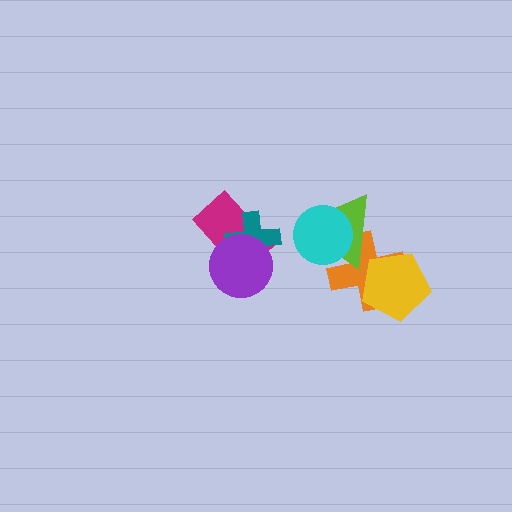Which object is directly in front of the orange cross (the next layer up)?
The yellow pentagon is directly in front of the orange cross.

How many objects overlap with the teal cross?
2 objects overlap with the teal cross.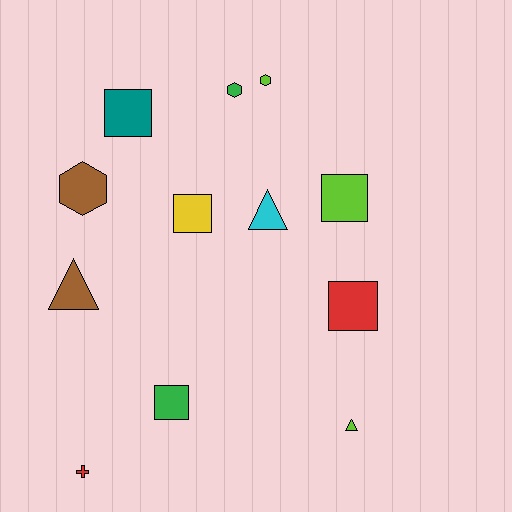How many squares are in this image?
There are 5 squares.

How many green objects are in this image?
There are 2 green objects.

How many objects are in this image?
There are 12 objects.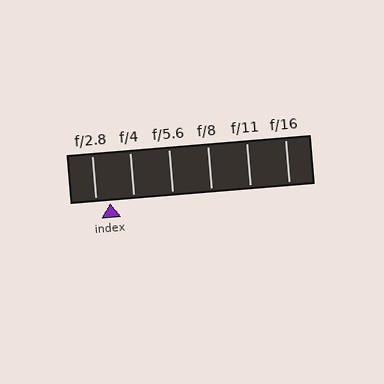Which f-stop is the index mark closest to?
The index mark is closest to f/2.8.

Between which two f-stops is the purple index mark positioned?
The index mark is between f/2.8 and f/4.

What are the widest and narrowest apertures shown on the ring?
The widest aperture shown is f/2.8 and the narrowest is f/16.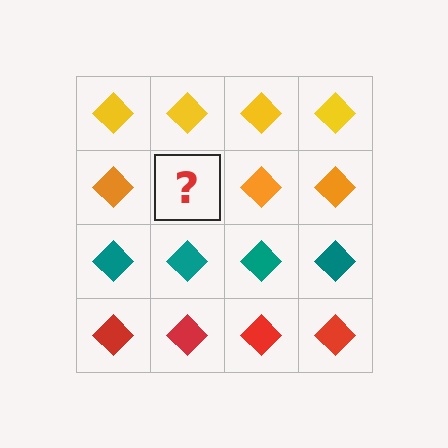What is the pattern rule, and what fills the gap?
The rule is that each row has a consistent color. The gap should be filled with an orange diamond.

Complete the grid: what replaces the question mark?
The question mark should be replaced with an orange diamond.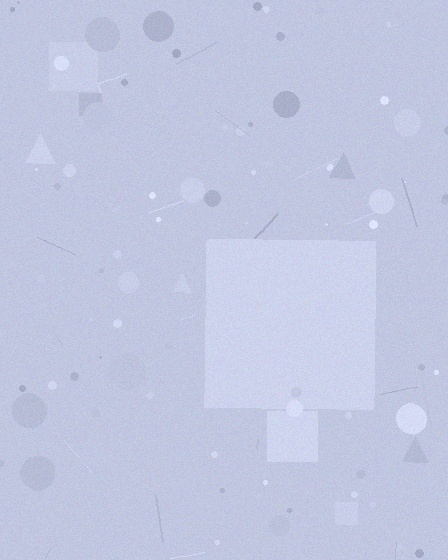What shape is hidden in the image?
A square is hidden in the image.